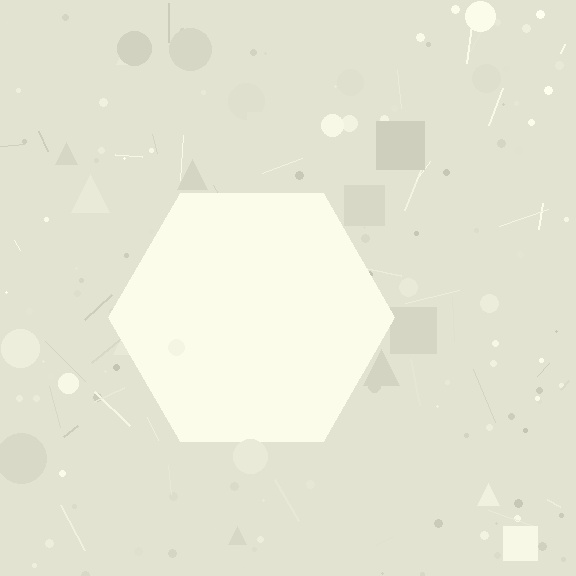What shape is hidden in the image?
A hexagon is hidden in the image.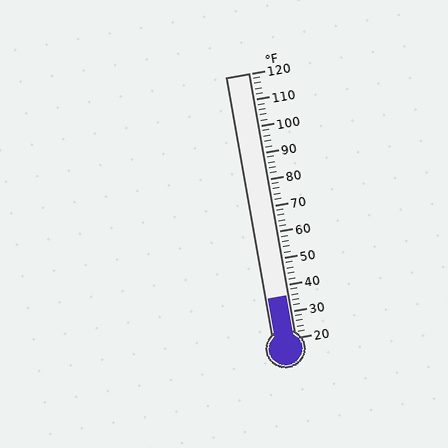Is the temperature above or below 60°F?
The temperature is below 60°F.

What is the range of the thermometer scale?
The thermometer scale ranges from 20°F to 120°F.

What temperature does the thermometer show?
The thermometer shows approximately 36°F.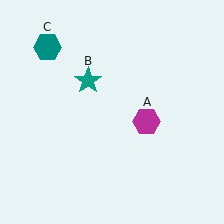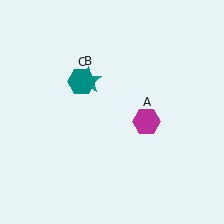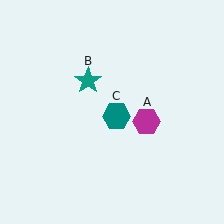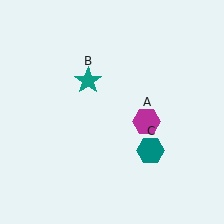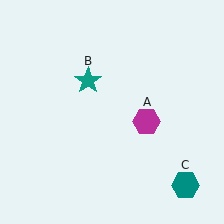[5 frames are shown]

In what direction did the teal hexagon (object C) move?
The teal hexagon (object C) moved down and to the right.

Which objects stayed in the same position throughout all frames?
Magenta hexagon (object A) and teal star (object B) remained stationary.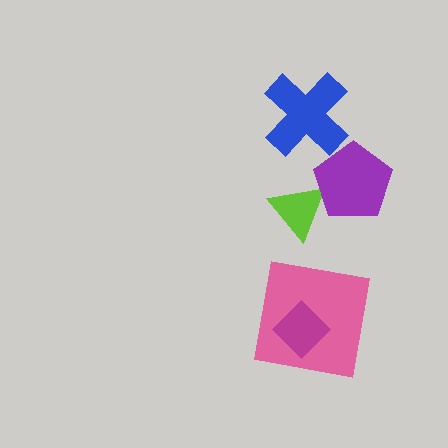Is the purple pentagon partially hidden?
No, no other shape covers it.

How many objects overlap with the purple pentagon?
1 object overlaps with the purple pentagon.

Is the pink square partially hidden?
Yes, it is partially covered by another shape.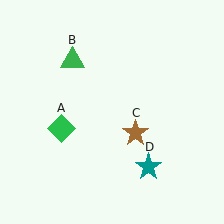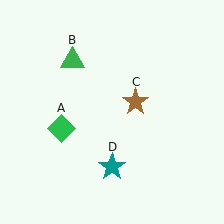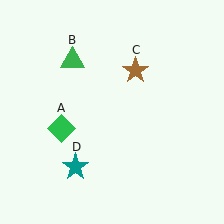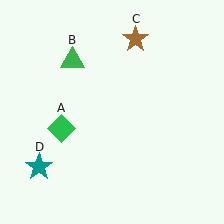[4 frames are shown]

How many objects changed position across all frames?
2 objects changed position: brown star (object C), teal star (object D).